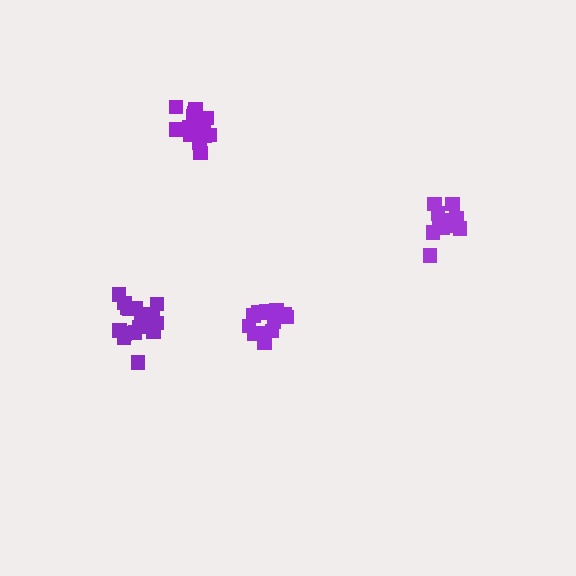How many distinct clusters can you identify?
There are 4 distinct clusters.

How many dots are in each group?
Group 1: 19 dots, Group 2: 20 dots, Group 3: 15 dots, Group 4: 14 dots (68 total).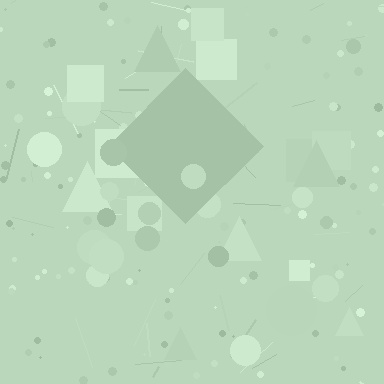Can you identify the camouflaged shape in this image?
The camouflaged shape is a diamond.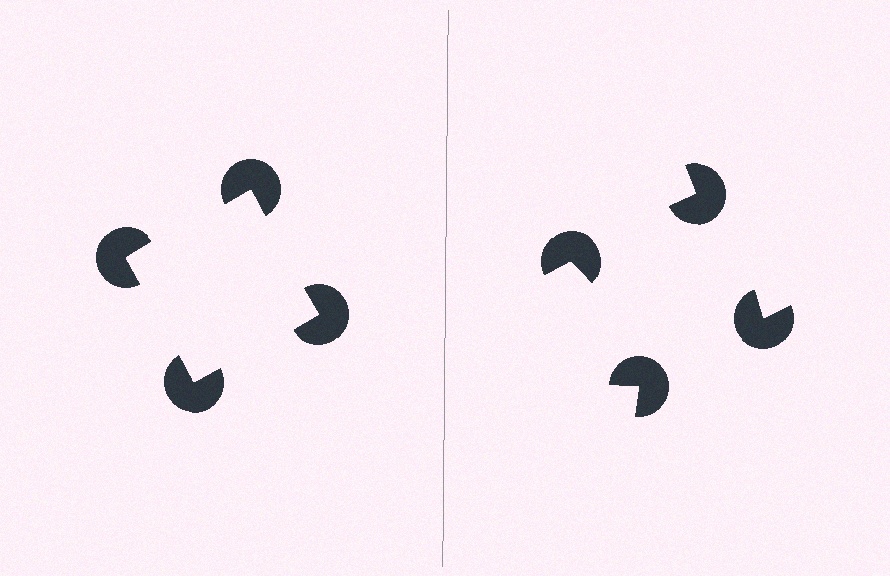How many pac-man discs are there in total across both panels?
8 — 4 on each side.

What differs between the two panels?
The pac-man discs are positioned identically on both sides; only the wedge orientations differ. On the left they align to a square; on the right they are misaligned.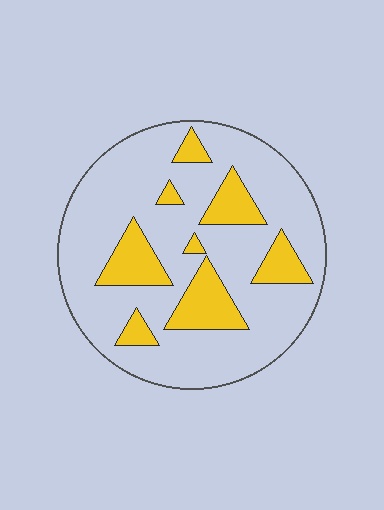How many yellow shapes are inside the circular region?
8.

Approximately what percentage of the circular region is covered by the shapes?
Approximately 20%.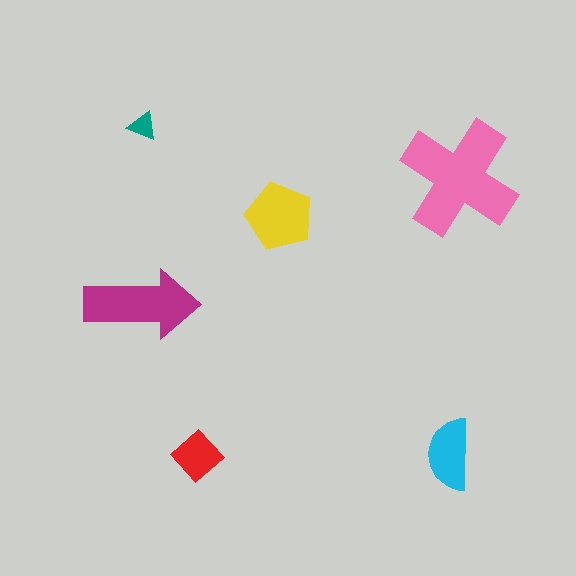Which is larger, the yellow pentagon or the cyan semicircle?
The yellow pentagon.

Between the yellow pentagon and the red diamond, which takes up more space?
The yellow pentagon.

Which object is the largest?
The pink cross.